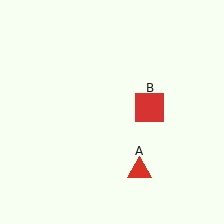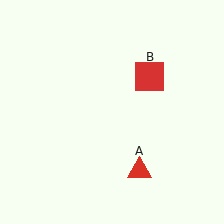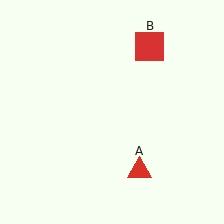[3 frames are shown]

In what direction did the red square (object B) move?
The red square (object B) moved up.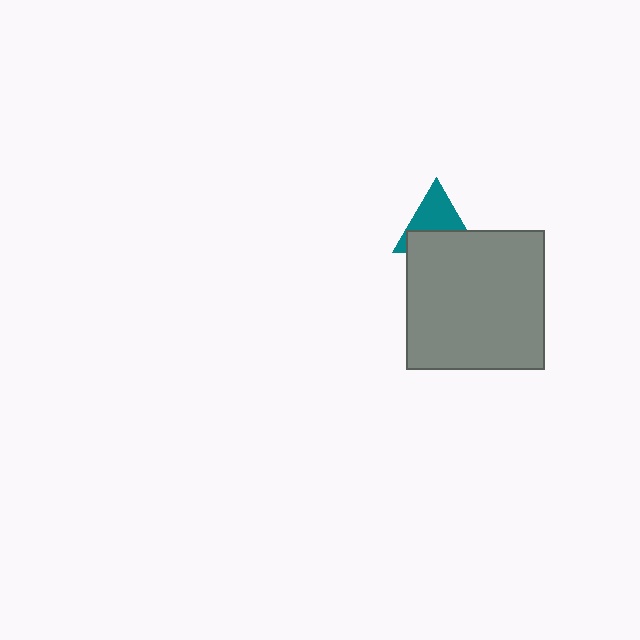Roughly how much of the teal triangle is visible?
About half of it is visible (roughly 52%).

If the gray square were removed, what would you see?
You would see the complete teal triangle.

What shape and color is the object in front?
The object in front is a gray square.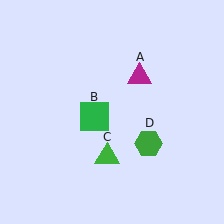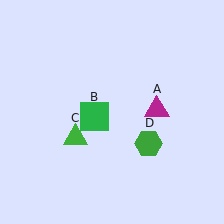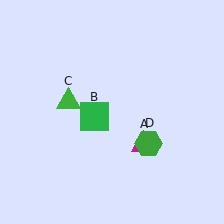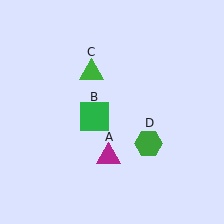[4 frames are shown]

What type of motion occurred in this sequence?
The magenta triangle (object A), green triangle (object C) rotated clockwise around the center of the scene.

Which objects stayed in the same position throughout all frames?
Green square (object B) and green hexagon (object D) remained stationary.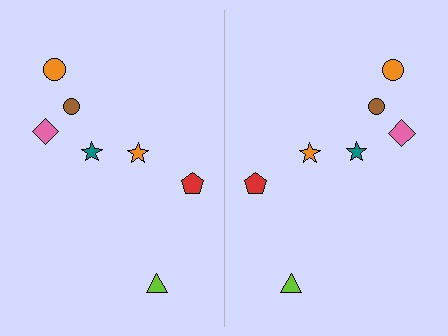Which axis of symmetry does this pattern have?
The pattern has a vertical axis of symmetry running through the center of the image.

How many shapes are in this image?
There are 14 shapes in this image.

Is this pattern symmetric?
Yes, this pattern has bilateral (reflection) symmetry.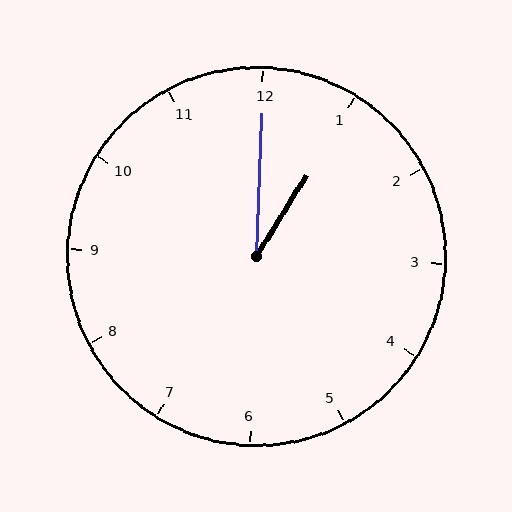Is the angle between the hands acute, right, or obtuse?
It is acute.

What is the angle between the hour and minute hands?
Approximately 30 degrees.